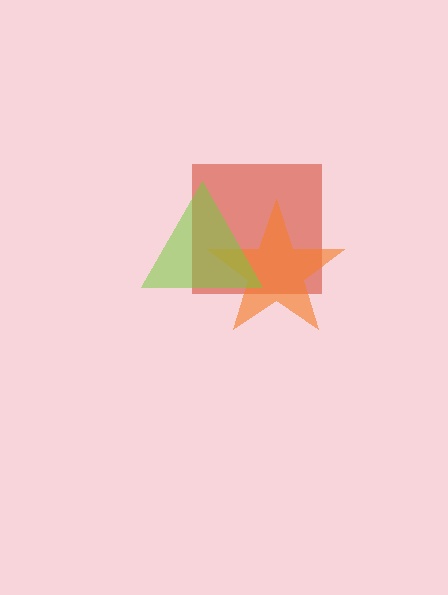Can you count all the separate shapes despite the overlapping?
Yes, there are 3 separate shapes.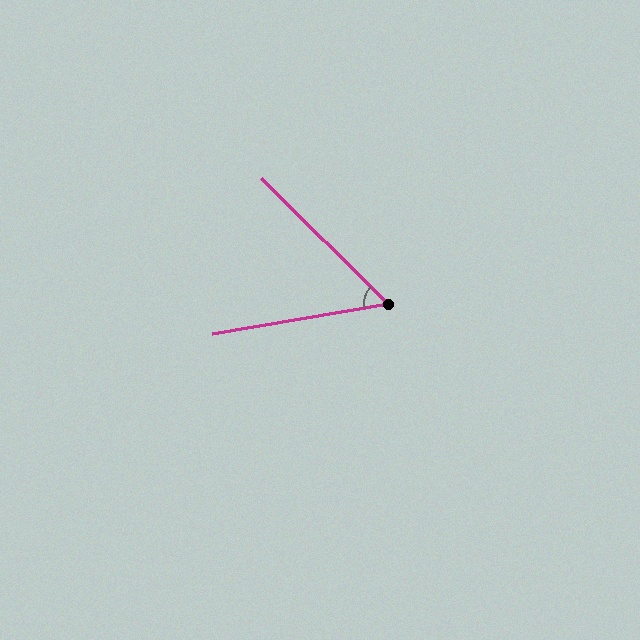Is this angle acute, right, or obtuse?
It is acute.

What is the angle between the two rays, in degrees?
Approximately 54 degrees.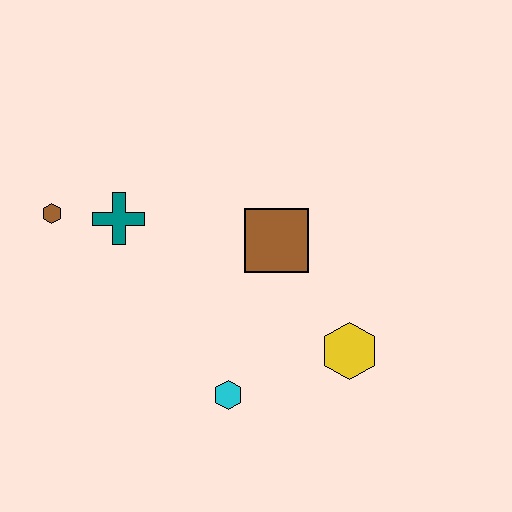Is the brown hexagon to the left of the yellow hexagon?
Yes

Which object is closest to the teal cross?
The brown hexagon is closest to the teal cross.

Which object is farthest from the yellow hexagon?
The brown hexagon is farthest from the yellow hexagon.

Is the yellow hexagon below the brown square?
Yes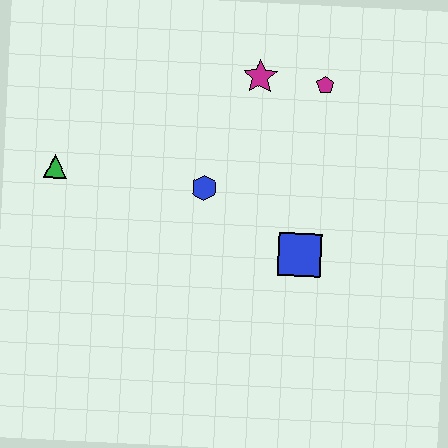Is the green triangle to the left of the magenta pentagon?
Yes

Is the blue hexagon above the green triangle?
No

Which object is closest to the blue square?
The blue hexagon is closest to the blue square.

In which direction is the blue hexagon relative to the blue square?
The blue hexagon is to the left of the blue square.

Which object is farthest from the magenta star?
The green triangle is farthest from the magenta star.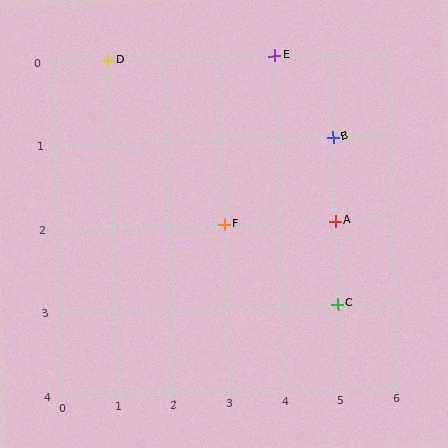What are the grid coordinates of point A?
Point A is at grid coordinates (5, 2).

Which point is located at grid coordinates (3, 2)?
Point F is at (3, 2).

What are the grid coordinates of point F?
Point F is at grid coordinates (3, 2).